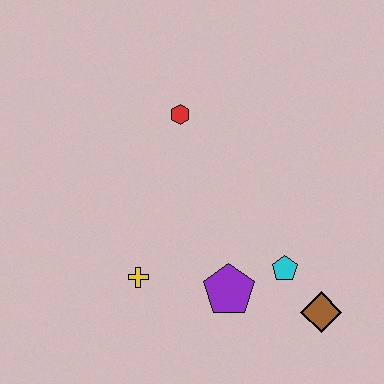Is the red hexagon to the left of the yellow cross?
No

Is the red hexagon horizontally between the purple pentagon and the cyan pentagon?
No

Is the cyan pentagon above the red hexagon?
No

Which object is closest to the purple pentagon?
The cyan pentagon is closest to the purple pentagon.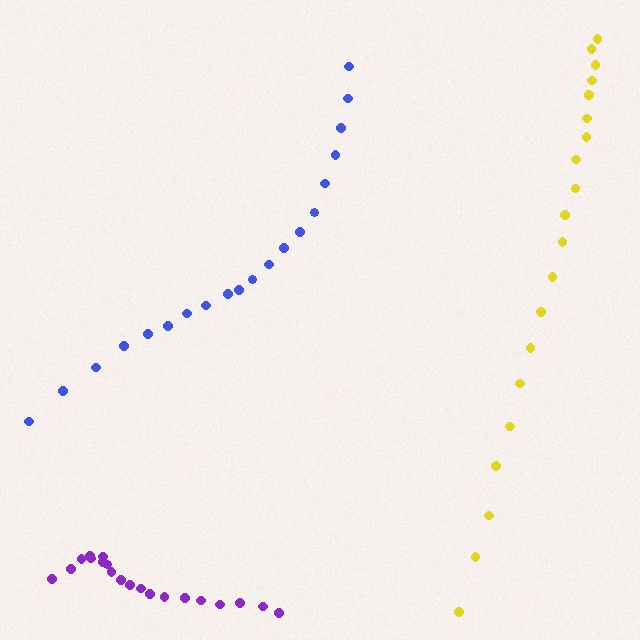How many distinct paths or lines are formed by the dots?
There are 3 distinct paths.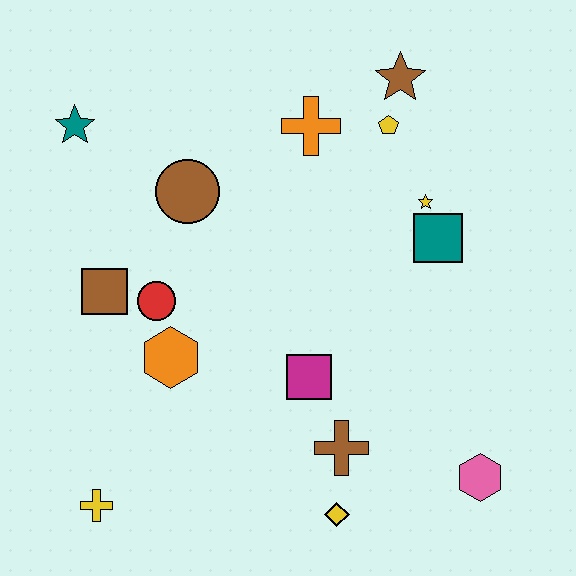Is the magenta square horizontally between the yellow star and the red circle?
Yes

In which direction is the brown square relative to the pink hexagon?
The brown square is to the left of the pink hexagon.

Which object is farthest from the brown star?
The yellow cross is farthest from the brown star.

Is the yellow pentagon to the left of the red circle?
No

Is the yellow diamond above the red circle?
No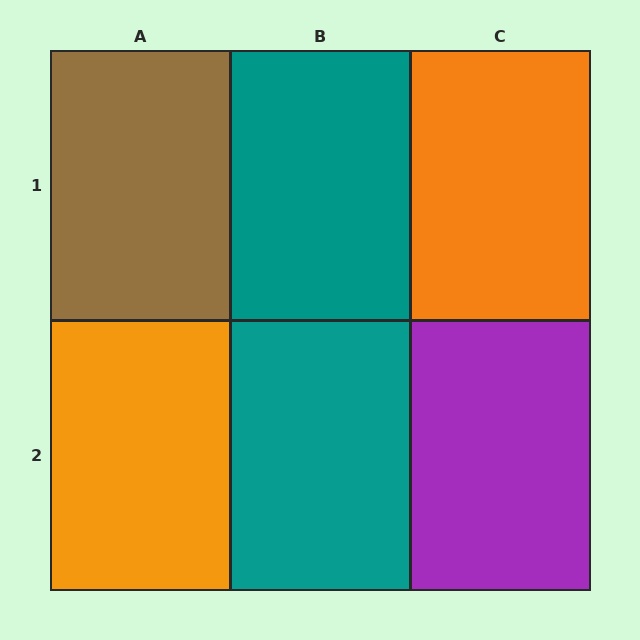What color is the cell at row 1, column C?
Orange.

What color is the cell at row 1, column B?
Teal.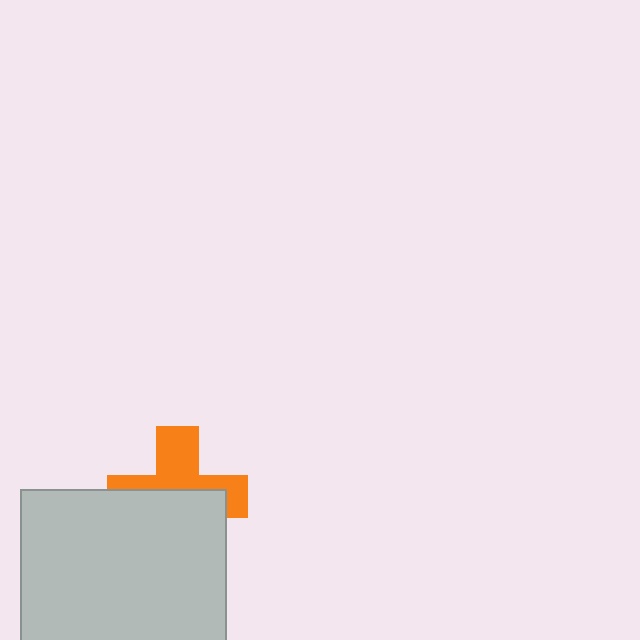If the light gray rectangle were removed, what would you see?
You would see the complete orange cross.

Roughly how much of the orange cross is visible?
About half of it is visible (roughly 46%).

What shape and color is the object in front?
The object in front is a light gray rectangle.